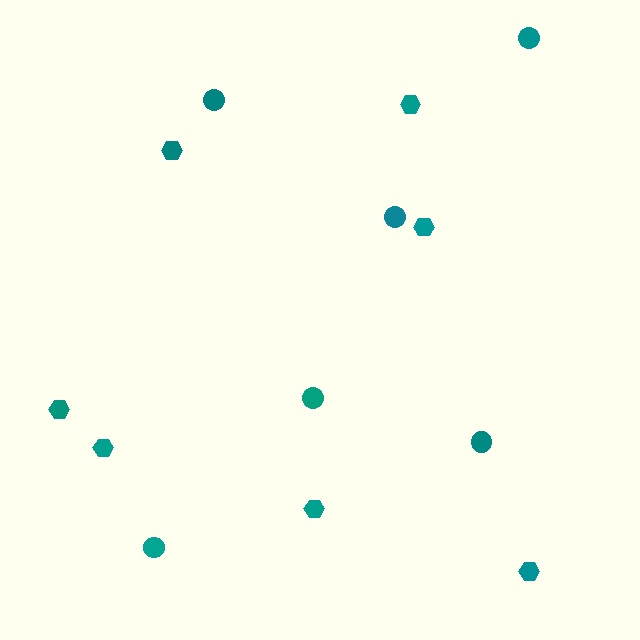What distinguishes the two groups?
There are 2 groups: one group of circles (6) and one group of hexagons (7).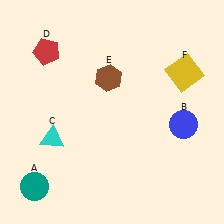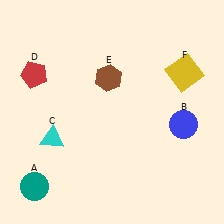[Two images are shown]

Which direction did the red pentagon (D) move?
The red pentagon (D) moved down.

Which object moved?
The red pentagon (D) moved down.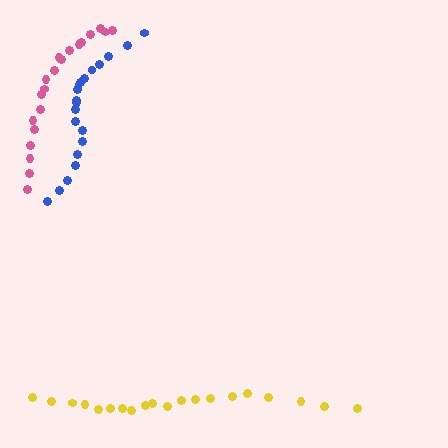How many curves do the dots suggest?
There are 3 distinct paths.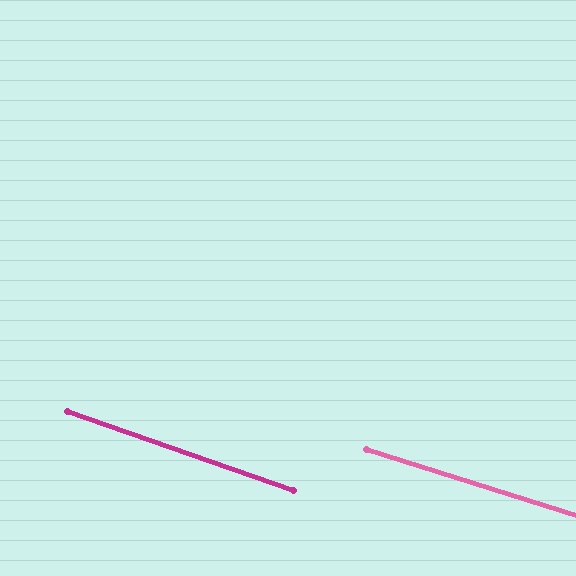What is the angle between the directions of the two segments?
Approximately 2 degrees.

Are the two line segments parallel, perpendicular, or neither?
Parallel — their directions differ by only 1.6°.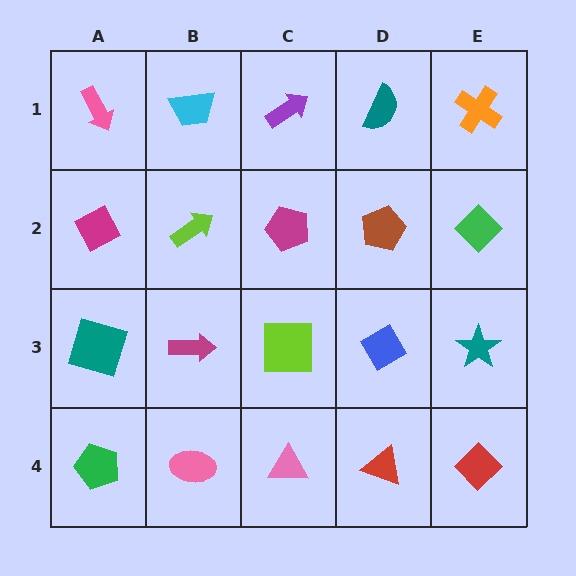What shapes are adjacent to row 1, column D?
A brown pentagon (row 2, column D), a purple arrow (row 1, column C), an orange cross (row 1, column E).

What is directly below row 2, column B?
A magenta arrow.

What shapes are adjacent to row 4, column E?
A teal star (row 3, column E), a red triangle (row 4, column D).